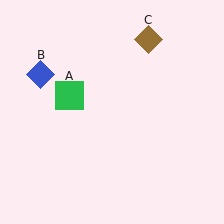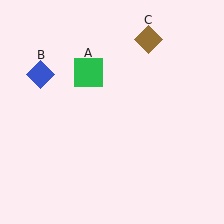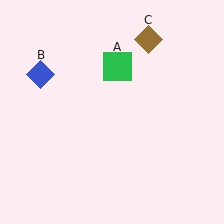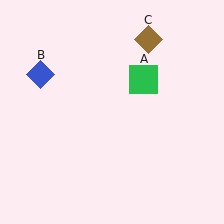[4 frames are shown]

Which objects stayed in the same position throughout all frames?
Blue diamond (object B) and brown diamond (object C) remained stationary.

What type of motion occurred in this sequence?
The green square (object A) rotated clockwise around the center of the scene.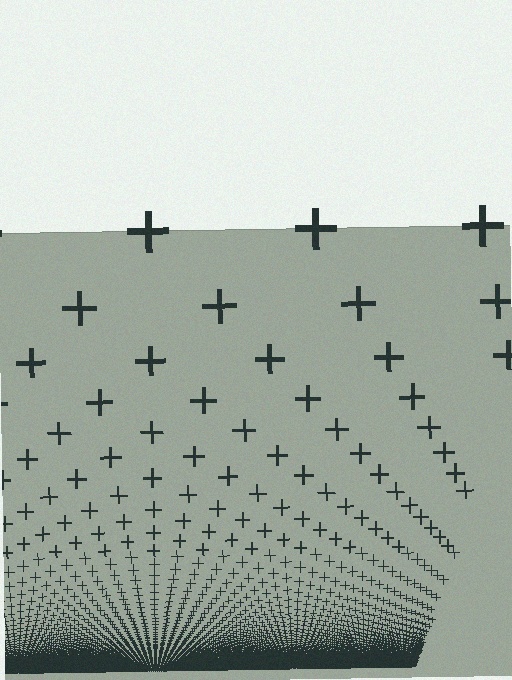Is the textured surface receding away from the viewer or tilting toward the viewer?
The surface appears to tilt toward the viewer. Texture elements get larger and sparser toward the top.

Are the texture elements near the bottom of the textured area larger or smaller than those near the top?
Smaller. The gradient is inverted — elements near the bottom are smaller and denser.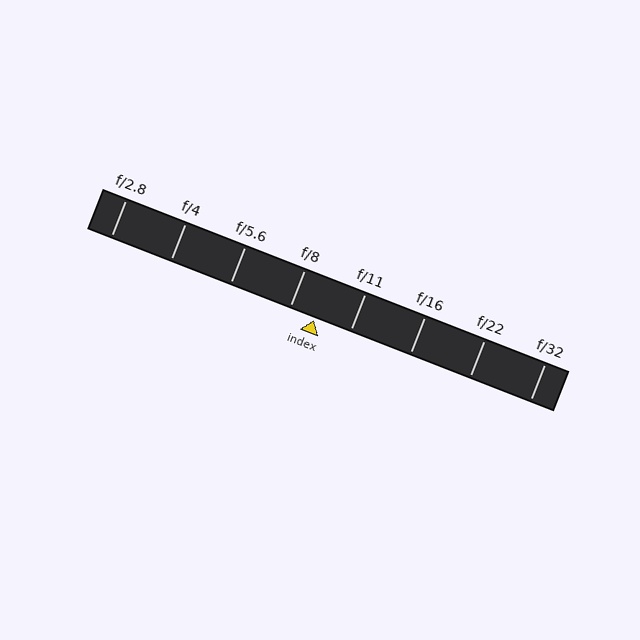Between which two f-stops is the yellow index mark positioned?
The index mark is between f/8 and f/11.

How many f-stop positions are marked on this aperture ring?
There are 8 f-stop positions marked.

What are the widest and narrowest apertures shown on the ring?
The widest aperture shown is f/2.8 and the narrowest is f/32.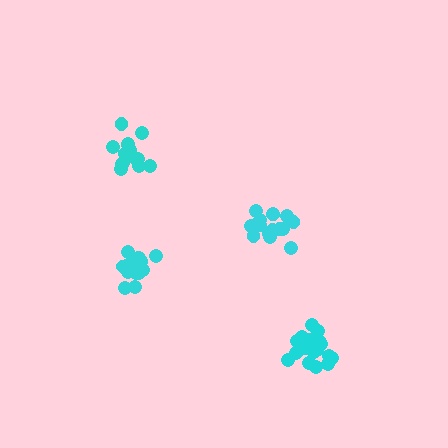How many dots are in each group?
Group 1: 19 dots, Group 2: 15 dots, Group 3: 15 dots, Group 4: 15 dots (64 total).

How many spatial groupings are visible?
There are 4 spatial groupings.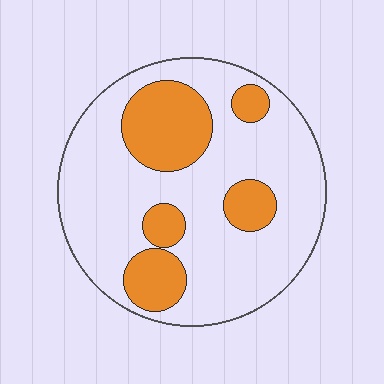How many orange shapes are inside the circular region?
5.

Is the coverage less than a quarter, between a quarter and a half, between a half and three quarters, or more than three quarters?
Between a quarter and a half.